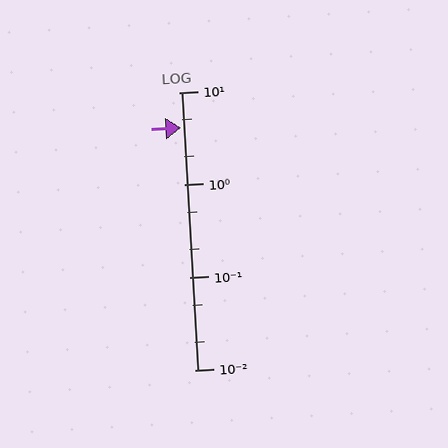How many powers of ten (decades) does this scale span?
The scale spans 3 decades, from 0.01 to 10.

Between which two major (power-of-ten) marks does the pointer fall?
The pointer is between 1 and 10.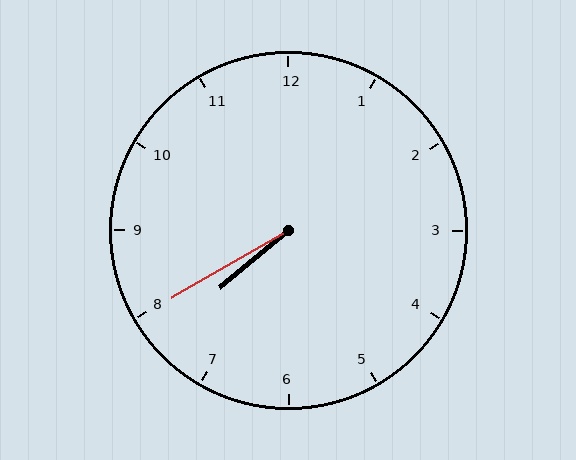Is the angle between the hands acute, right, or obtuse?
It is acute.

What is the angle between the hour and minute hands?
Approximately 10 degrees.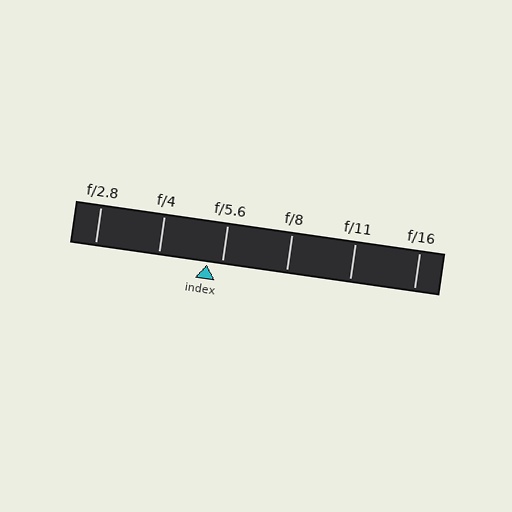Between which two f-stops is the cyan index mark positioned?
The index mark is between f/4 and f/5.6.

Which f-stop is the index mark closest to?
The index mark is closest to f/5.6.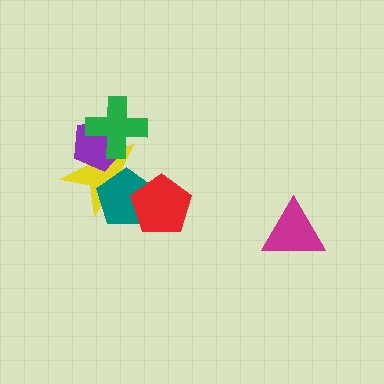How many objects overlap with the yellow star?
4 objects overlap with the yellow star.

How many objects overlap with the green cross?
2 objects overlap with the green cross.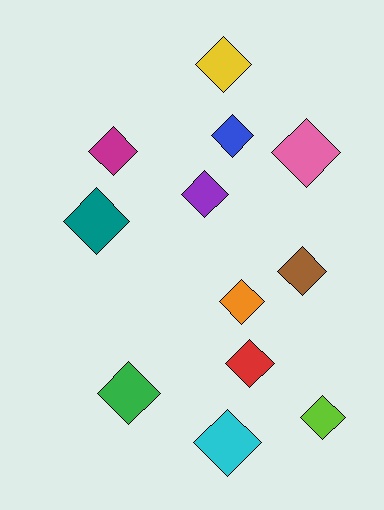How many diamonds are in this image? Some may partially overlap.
There are 12 diamonds.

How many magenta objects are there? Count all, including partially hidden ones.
There is 1 magenta object.